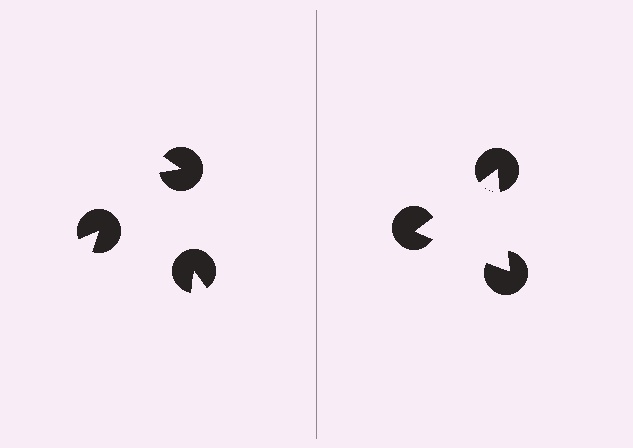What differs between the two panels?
The pac-man discs are positioned identically on both sides; only the wedge orientations differ. On the right they align to a triangle; on the left they are misaligned.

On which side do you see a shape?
An illusory triangle appears on the right side. On the left side the wedge cuts are rotated, so no coherent shape forms.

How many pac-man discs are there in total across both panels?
6 — 3 on each side.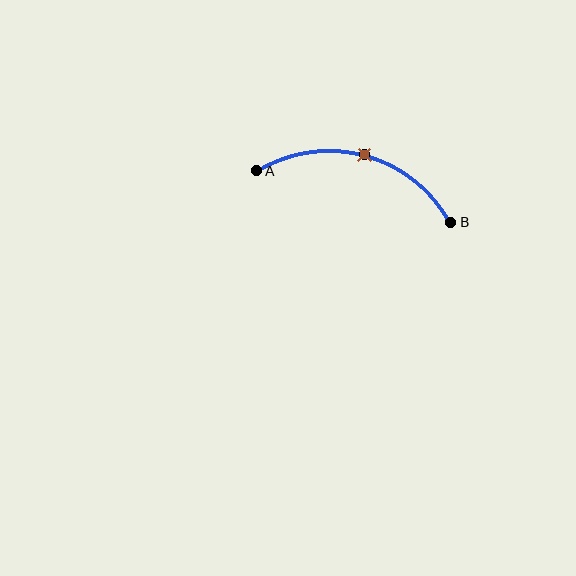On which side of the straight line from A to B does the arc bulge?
The arc bulges above the straight line connecting A and B.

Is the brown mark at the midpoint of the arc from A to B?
Yes. The brown mark lies on the arc at equal arc-length from both A and B — it is the arc midpoint.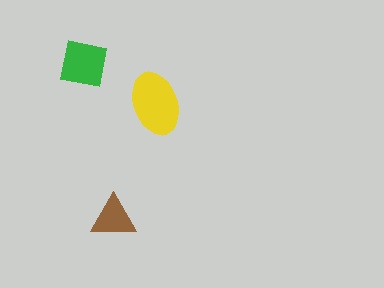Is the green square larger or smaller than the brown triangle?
Larger.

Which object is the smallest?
The brown triangle.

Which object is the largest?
The yellow ellipse.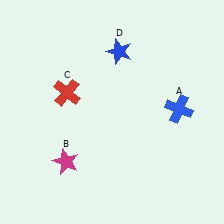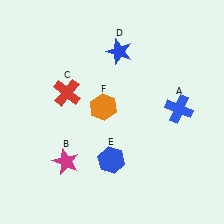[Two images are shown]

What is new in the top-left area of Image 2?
An orange hexagon (F) was added in the top-left area of Image 2.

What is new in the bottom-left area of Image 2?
A blue hexagon (E) was added in the bottom-left area of Image 2.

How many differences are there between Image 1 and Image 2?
There are 2 differences between the two images.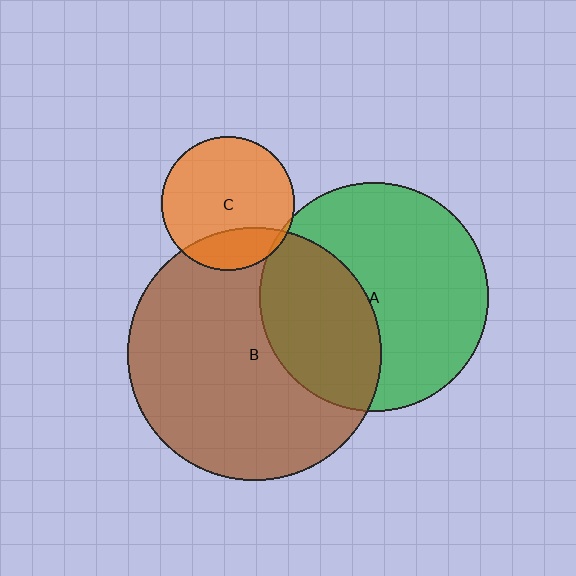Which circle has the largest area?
Circle B (brown).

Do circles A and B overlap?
Yes.